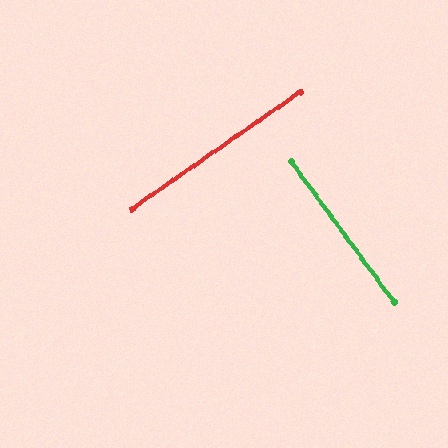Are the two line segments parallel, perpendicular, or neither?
Perpendicular — they meet at approximately 88°.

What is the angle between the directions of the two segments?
Approximately 88 degrees.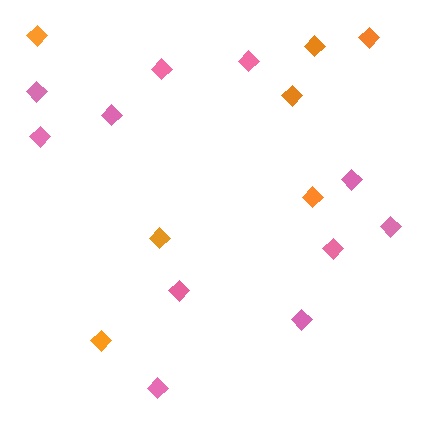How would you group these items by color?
There are 2 groups: one group of pink diamonds (11) and one group of orange diamonds (7).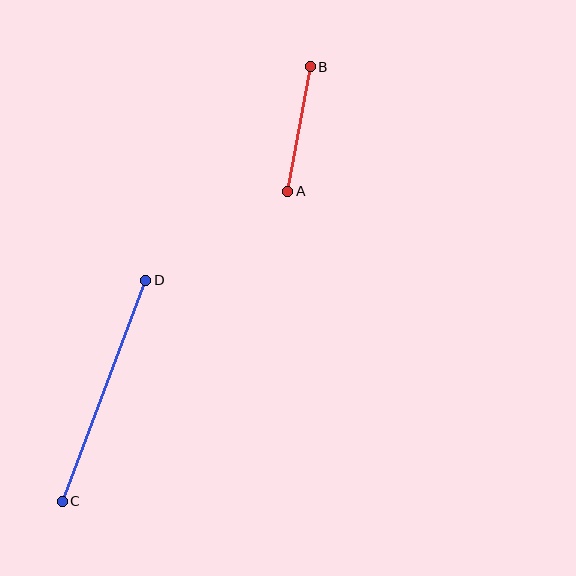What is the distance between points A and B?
The distance is approximately 126 pixels.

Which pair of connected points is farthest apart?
Points C and D are farthest apart.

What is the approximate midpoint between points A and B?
The midpoint is at approximately (299, 129) pixels.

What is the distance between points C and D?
The distance is approximately 236 pixels.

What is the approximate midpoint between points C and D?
The midpoint is at approximately (104, 391) pixels.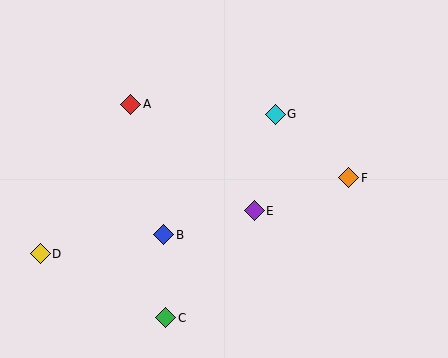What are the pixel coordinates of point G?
Point G is at (275, 114).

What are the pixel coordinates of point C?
Point C is at (166, 318).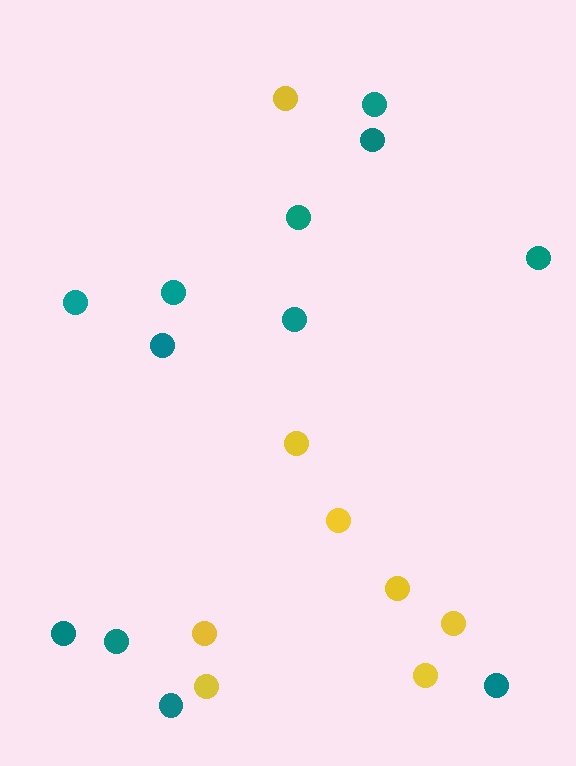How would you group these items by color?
There are 2 groups: one group of yellow circles (8) and one group of teal circles (12).